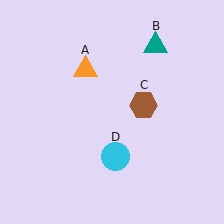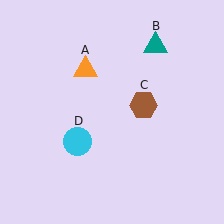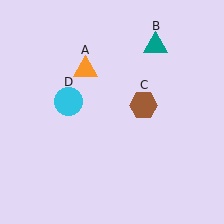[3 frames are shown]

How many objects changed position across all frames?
1 object changed position: cyan circle (object D).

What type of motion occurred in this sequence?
The cyan circle (object D) rotated clockwise around the center of the scene.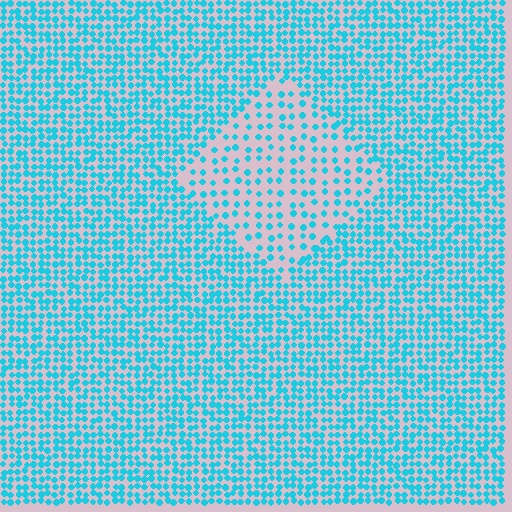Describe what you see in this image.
The image contains small cyan elements arranged at two different densities. A diamond-shaped region is visible where the elements are less densely packed than the surrounding area.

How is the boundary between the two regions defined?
The boundary is defined by a change in element density (approximately 2.2x ratio). All elements are the same color, size, and shape.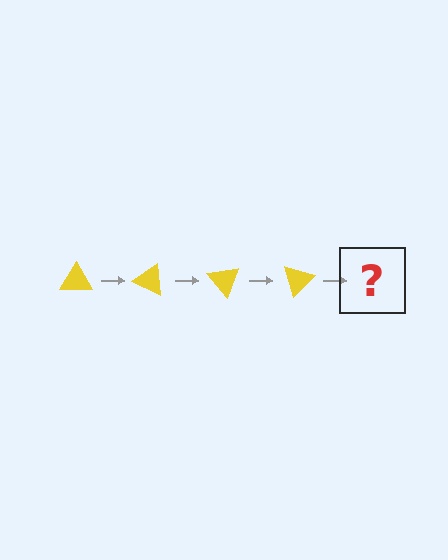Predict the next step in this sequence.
The next step is a yellow triangle rotated 100 degrees.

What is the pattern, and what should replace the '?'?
The pattern is that the triangle rotates 25 degrees each step. The '?' should be a yellow triangle rotated 100 degrees.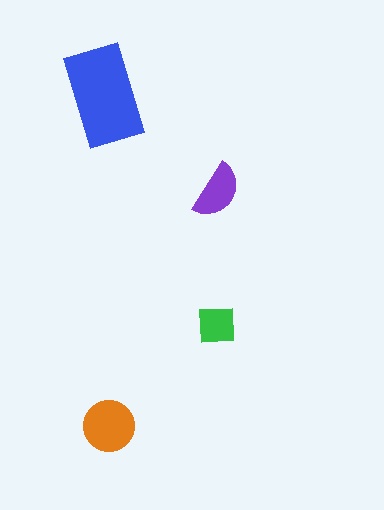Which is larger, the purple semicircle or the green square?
The purple semicircle.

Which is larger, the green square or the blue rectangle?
The blue rectangle.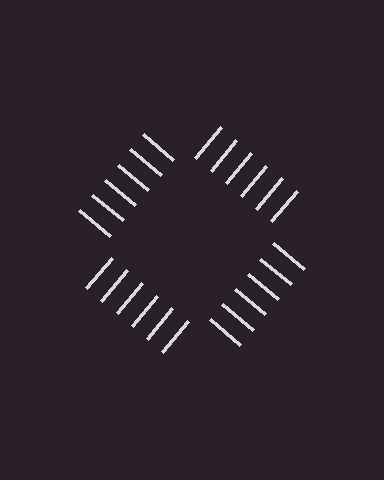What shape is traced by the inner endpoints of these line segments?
An illusory square — the line segments terminate on its edges but no continuous stroke is drawn.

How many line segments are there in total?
24 — 6 along each of the 4 edges.